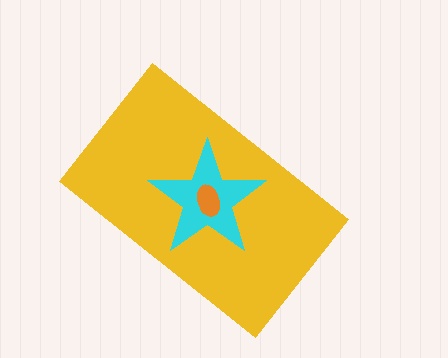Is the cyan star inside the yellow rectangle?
Yes.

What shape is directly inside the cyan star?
The orange ellipse.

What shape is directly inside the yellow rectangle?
The cyan star.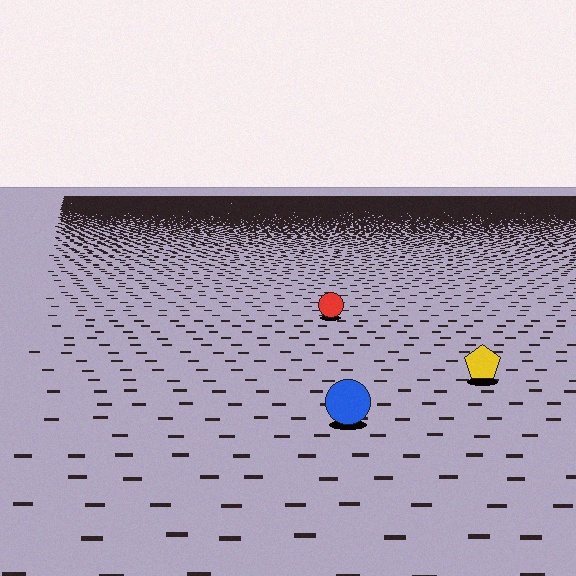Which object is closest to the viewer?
The blue circle is closest. The texture marks near it are larger and more spread out.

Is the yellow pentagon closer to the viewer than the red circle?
Yes. The yellow pentagon is closer — you can tell from the texture gradient: the ground texture is coarser near it.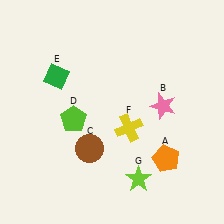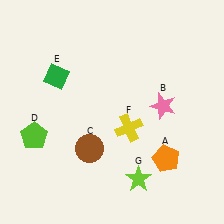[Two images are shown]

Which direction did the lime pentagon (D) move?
The lime pentagon (D) moved left.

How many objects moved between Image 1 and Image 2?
1 object moved between the two images.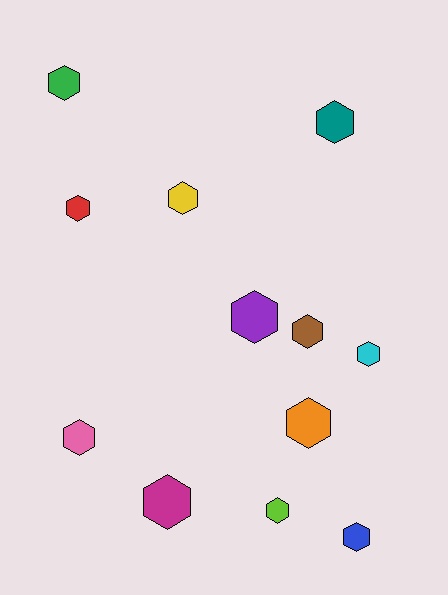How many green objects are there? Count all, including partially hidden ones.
There is 1 green object.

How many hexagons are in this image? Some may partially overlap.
There are 12 hexagons.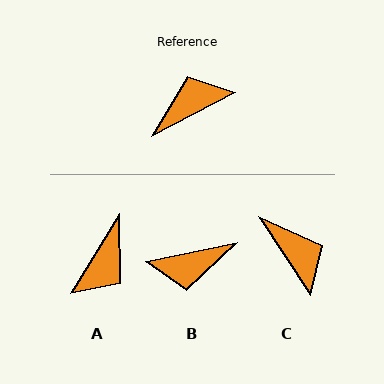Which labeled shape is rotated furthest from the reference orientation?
B, about 164 degrees away.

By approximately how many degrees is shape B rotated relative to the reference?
Approximately 164 degrees counter-clockwise.